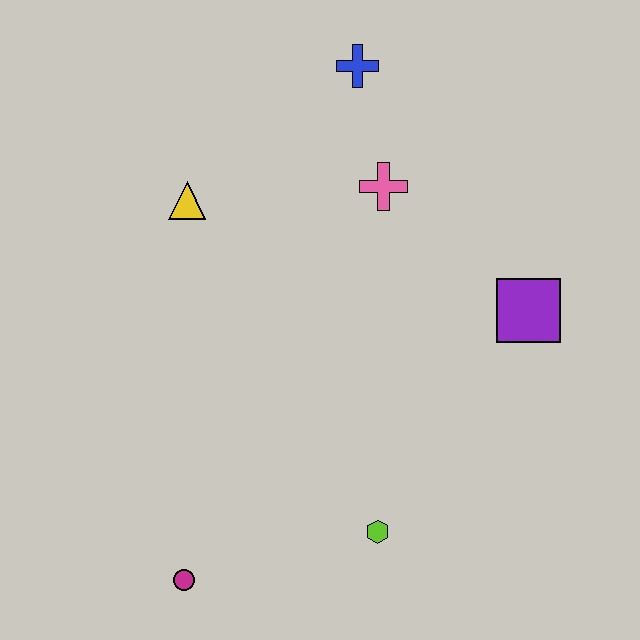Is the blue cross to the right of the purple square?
No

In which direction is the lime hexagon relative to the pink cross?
The lime hexagon is below the pink cross.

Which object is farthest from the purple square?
The magenta circle is farthest from the purple square.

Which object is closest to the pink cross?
The blue cross is closest to the pink cross.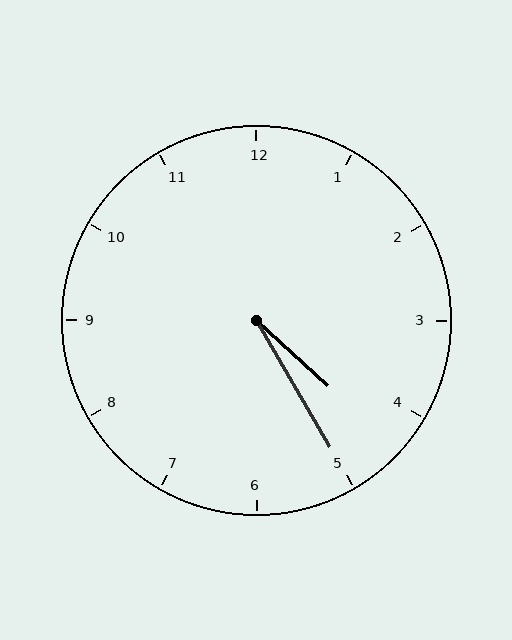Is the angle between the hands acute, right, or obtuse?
It is acute.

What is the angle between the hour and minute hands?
Approximately 18 degrees.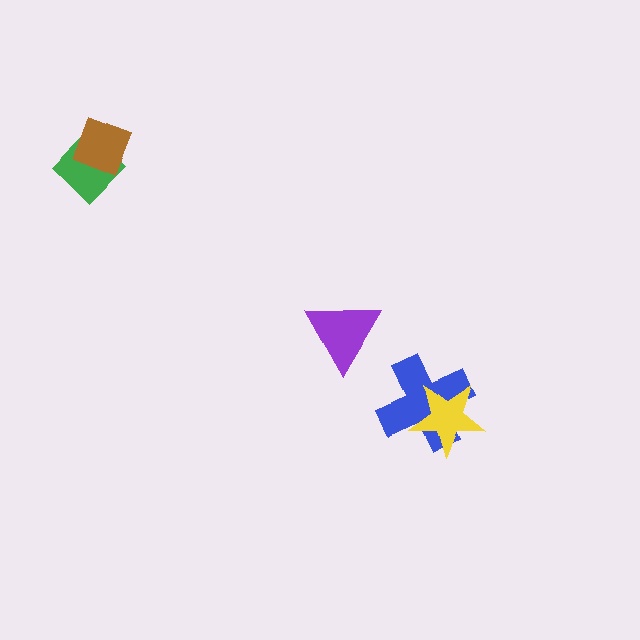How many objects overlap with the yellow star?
1 object overlaps with the yellow star.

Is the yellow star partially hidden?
No, no other shape covers it.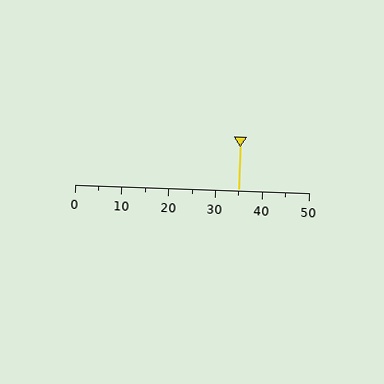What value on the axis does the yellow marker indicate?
The marker indicates approximately 35.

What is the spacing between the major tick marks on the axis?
The major ticks are spaced 10 apart.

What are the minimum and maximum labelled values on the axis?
The axis runs from 0 to 50.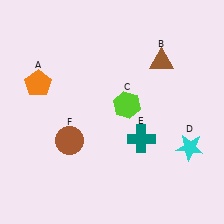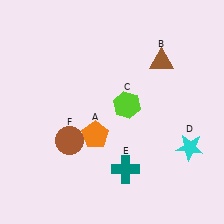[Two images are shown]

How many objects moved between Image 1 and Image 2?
2 objects moved between the two images.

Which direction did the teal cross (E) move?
The teal cross (E) moved down.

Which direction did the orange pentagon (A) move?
The orange pentagon (A) moved right.